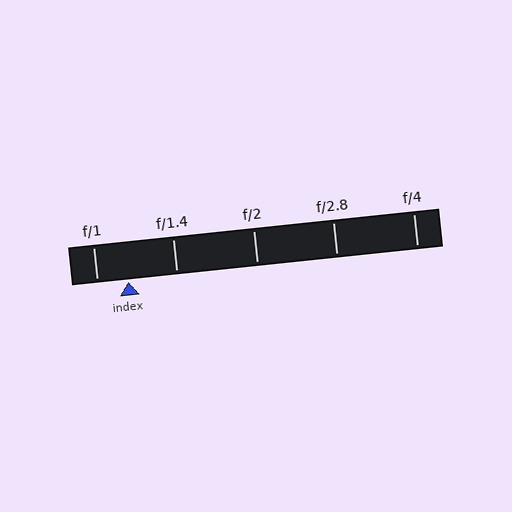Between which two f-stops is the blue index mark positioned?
The index mark is between f/1 and f/1.4.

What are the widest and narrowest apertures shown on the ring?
The widest aperture shown is f/1 and the narrowest is f/4.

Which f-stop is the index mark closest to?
The index mark is closest to f/1.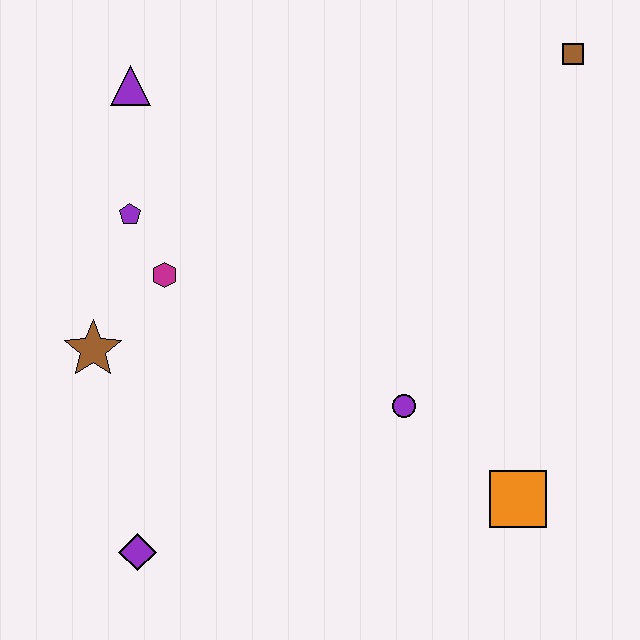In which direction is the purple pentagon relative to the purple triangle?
The purple pentagon is below the purple triangle.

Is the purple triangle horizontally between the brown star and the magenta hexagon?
Yes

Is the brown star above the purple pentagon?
No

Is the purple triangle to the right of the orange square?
No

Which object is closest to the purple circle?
The orange square is closest to the purple circle.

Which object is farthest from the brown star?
The brown square is farthest from the brown star.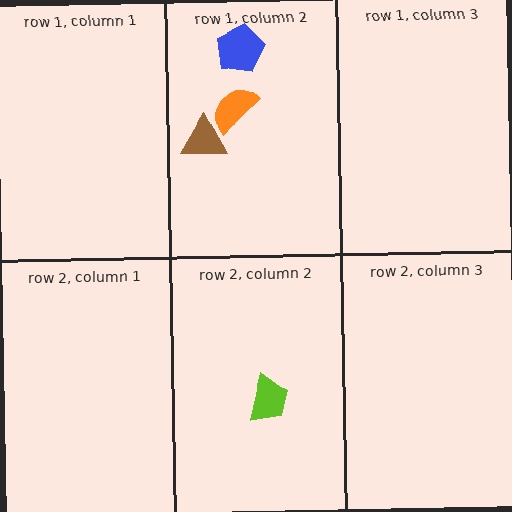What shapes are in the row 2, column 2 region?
The lime trapezoid.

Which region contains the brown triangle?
The row 1, column 2 region.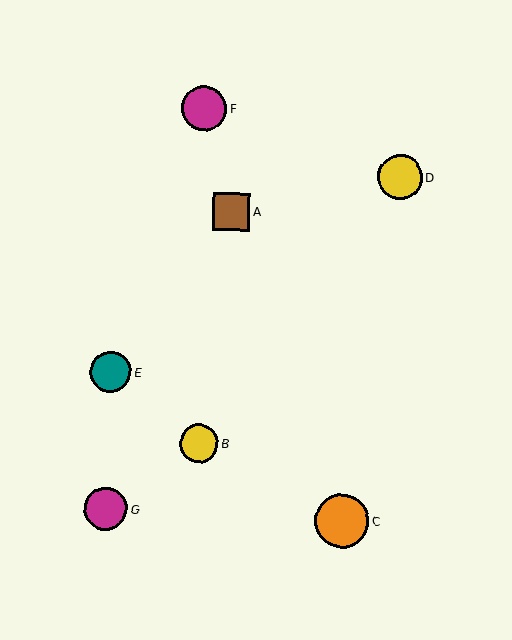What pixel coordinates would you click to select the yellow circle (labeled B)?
Click at (199, 444) to select the yellow circle B.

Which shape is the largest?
The orange circle (labeled C) is the largest.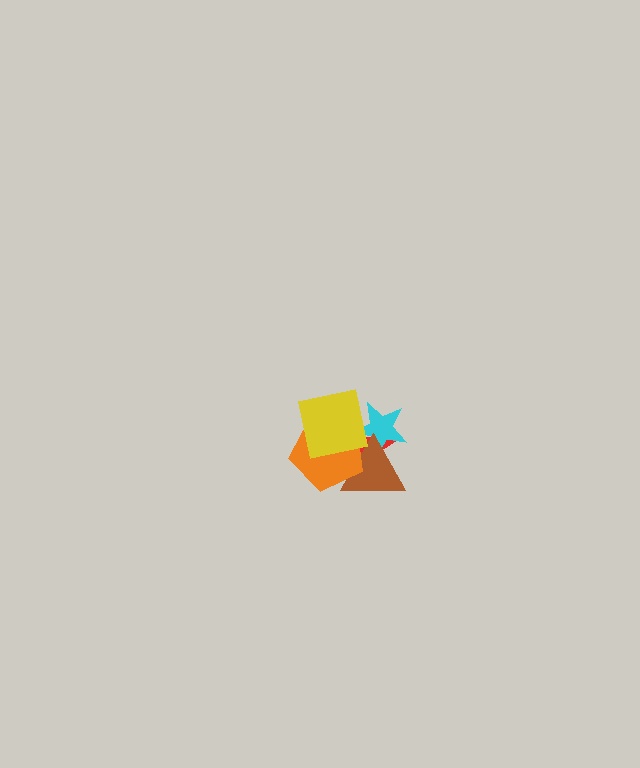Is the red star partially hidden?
Yes, it is partially covered by another shape.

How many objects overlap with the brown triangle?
4 objects overlap with the brown triangle.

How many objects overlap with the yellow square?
4 objects overlap with the yellow square.